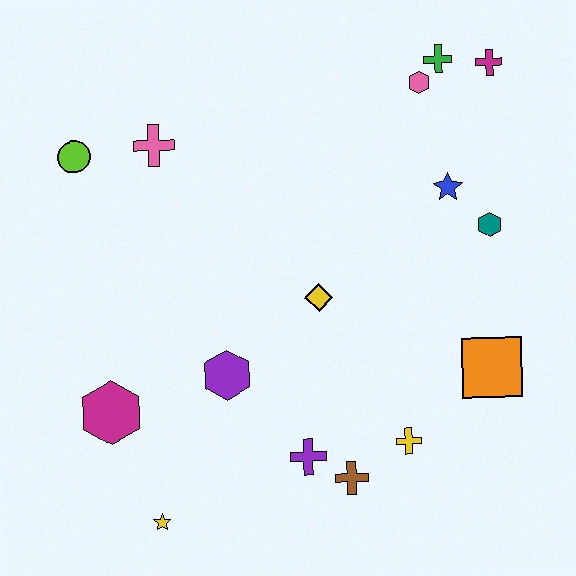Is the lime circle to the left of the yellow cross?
Yes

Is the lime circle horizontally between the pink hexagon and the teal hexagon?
No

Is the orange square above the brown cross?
Yes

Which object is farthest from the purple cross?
The magenta cross is farthest from the purple cross.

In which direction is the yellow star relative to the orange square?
The yellow star is to the left of the orange square.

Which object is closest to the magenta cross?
The green cross is closest to the magenta cross.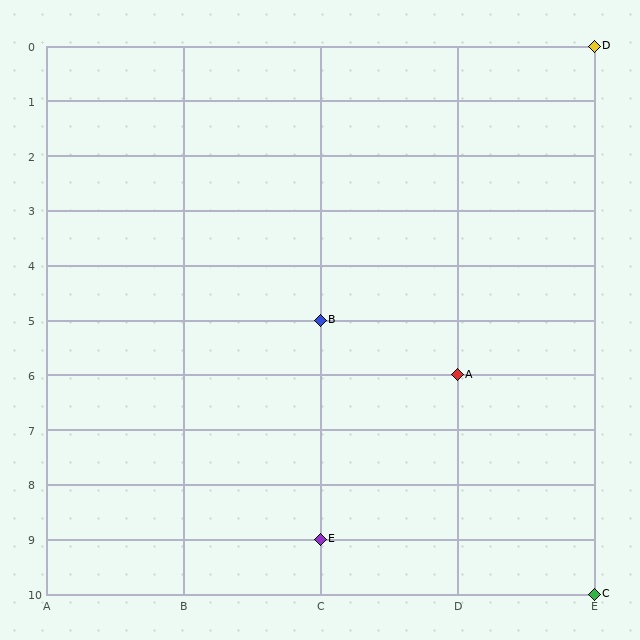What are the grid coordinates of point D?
Point D is at grid coordinates (E, 0).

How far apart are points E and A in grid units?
Points E and A are 1 column and 3 rows apart (about 3.2 grid units diagonally).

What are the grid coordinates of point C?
Point C is at grid coordinates (E, 10).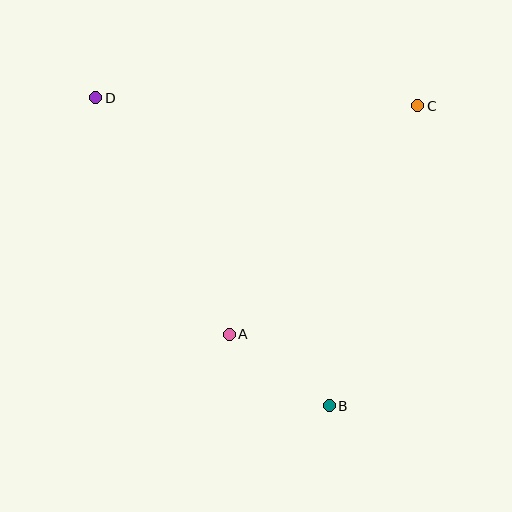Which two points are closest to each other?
Points A and B are closest to each other.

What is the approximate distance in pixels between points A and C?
The distance between A and C is approximately 297 pixels.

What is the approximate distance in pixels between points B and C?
The distance between B and C is approximately 313 pixels.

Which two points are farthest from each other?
Points B and D are farthest from each other.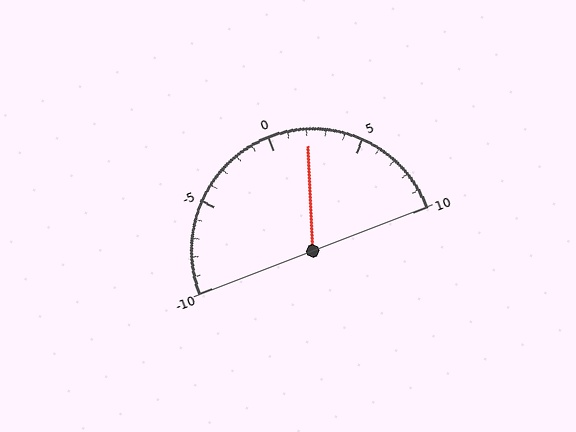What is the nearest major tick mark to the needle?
The nearest major tick mark is 0.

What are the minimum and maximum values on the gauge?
The gauge ranges from -10 to 10.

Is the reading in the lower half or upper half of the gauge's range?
The reading is in the upper half of the range (-10 to 10).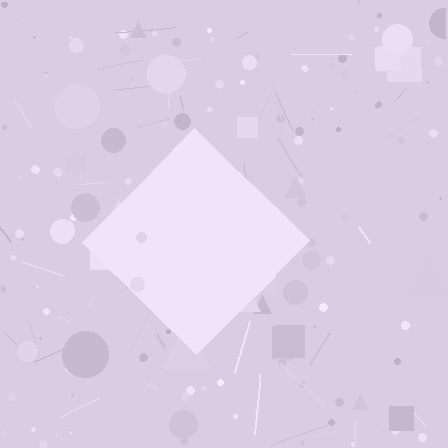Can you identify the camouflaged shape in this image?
The camouflaged shape is a diamond.